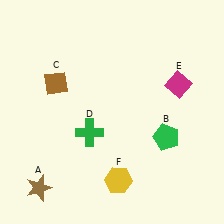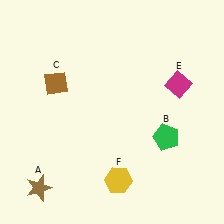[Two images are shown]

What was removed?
The green cross (D) was removed in Image 2.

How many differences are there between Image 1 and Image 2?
There is 1 difference between the two images.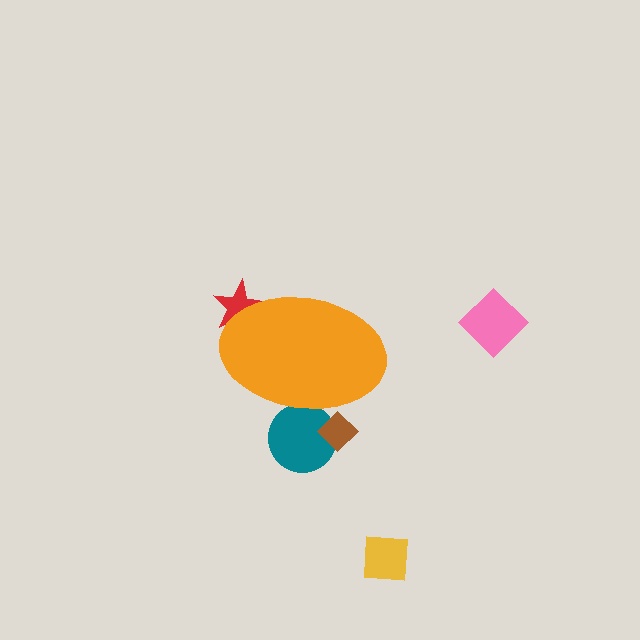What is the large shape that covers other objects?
An orange ellipse.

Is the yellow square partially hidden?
No, the yellow square is fully visible.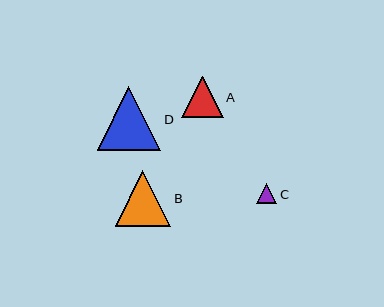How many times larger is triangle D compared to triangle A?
Triangle D is approximately 1.5 times the size of triangle A.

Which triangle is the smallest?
Triangle C is the smallest with a size of approximately 20 pixels.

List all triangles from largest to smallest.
From largest to smallest: D, B, A, C.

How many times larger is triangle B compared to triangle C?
Triangle B is approximately 2.7 times the size of triangle C.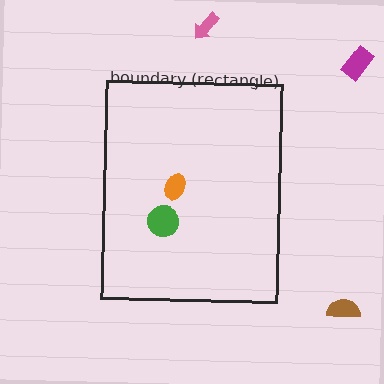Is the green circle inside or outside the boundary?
Inside.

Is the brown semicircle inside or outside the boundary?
Outside.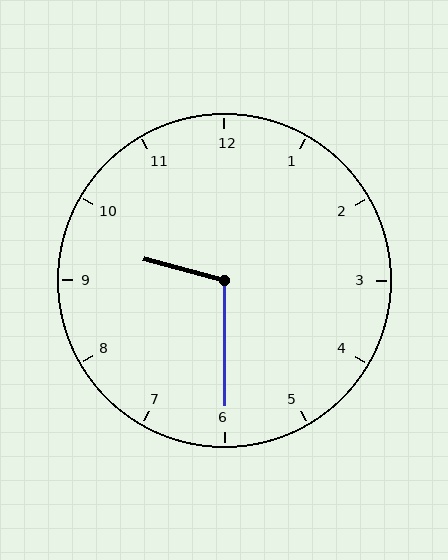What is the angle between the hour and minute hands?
Approximately 105 degrees.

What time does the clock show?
9:30.